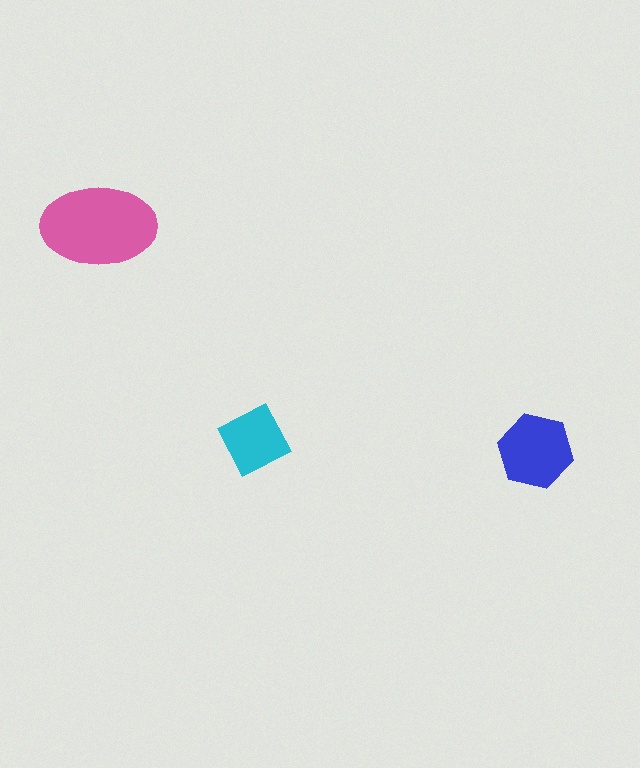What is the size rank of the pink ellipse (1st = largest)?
1st.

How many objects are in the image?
There are 3 objects in the image.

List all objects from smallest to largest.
The cyan diamond, the blue hexagon, the pink ellipse.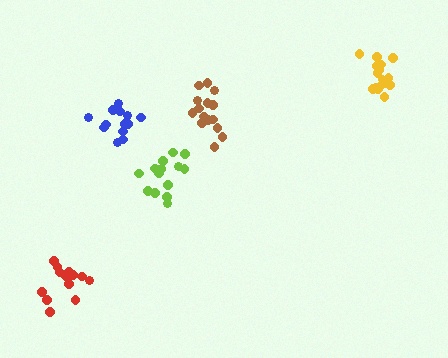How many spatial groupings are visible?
There are 5 spatial groupings.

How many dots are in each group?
Group 1: 13 dots, Group 2: 15 dots, Group 3: 13 dots, Group 4: 16 dots, Group 5: 15 dots (72 total).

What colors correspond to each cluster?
The clusters are colored: blue, lime, red, yellow, brown.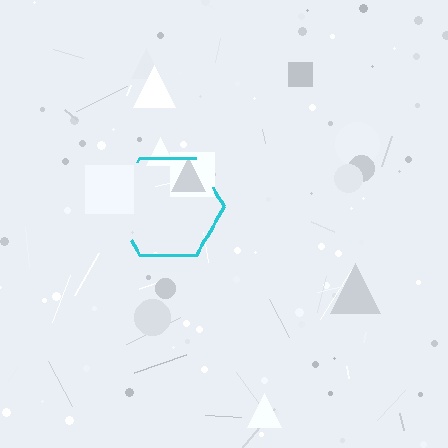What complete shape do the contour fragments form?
The contour fragments form a hexagon.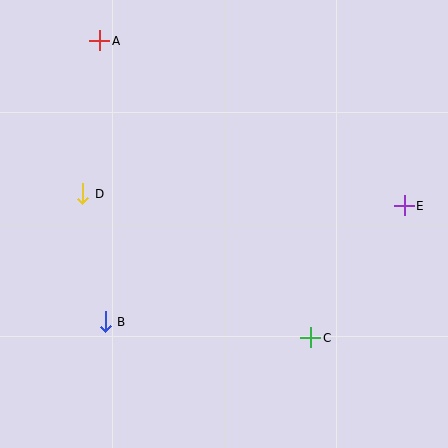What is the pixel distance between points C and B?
The distance between C and B is 206 pixels.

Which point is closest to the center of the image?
Point C at (311, 338) is closest to the center.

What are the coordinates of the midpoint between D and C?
The midpoint between D and C is at (197, 266).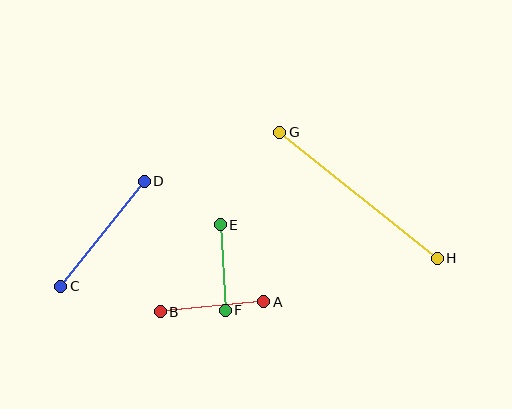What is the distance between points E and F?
The distance is approximately 86 pixels.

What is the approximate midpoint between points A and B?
The midpoint is at approximately (212, 307) pixels.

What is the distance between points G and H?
The distance is approximately 202 pixels.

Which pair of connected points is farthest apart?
Points G and H are farthest apart.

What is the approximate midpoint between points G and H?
The midpoint is at approximately (359, 195) pixels.